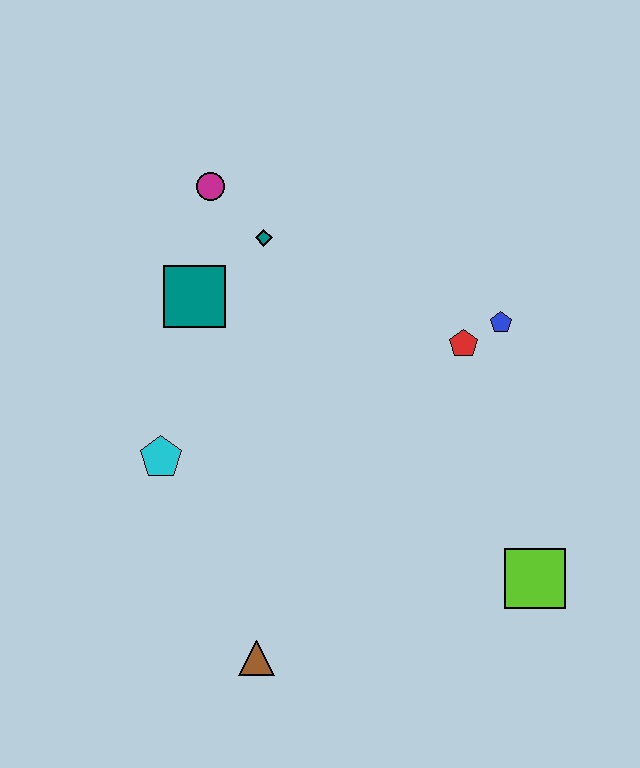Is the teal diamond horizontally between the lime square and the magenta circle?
Yes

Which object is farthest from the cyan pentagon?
The lime square is farthest from the cyan pentagon.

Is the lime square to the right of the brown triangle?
Yes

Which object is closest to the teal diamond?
The magenta circle is closest to the teal diamond.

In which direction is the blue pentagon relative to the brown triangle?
The blue pentagon is above the brown triangle.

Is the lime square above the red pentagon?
No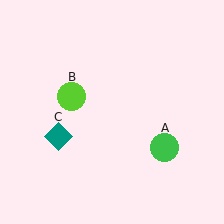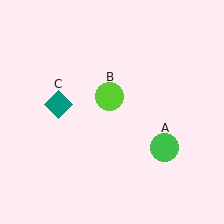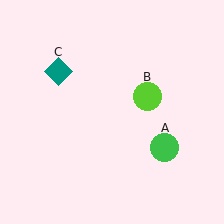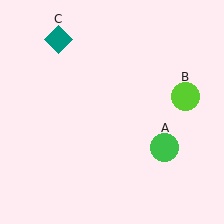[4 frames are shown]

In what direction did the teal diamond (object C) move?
The teal diamond (object C) moved up.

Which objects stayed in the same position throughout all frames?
Green circle (object A) remained stationary.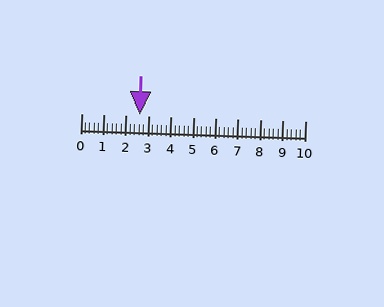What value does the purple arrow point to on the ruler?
The purple arrow points to approximately 2.6.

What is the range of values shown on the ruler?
The ruler shows values from 0 to 10.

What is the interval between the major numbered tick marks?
The major tick marks are spaced 1 units apart.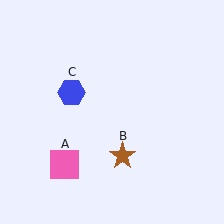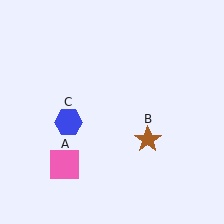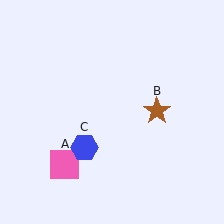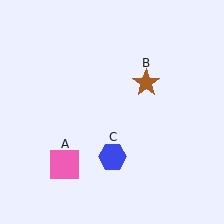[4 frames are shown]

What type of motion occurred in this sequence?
The brown star (object B), blue hexagon (object C) rotated counterclockwise around the center of the scene.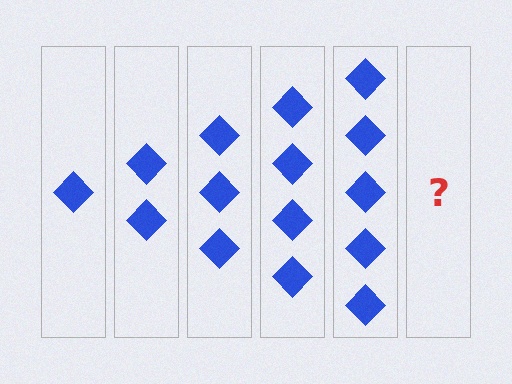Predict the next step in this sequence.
The next step is 6 diamonds.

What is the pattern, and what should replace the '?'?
The pattern is that each step adds one more diamond. The '?' should be 6 diamonds.